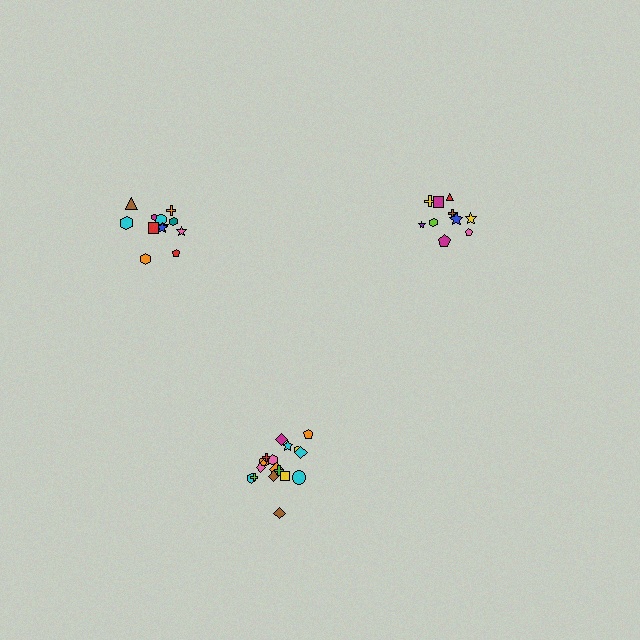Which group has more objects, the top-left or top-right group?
The top-left group.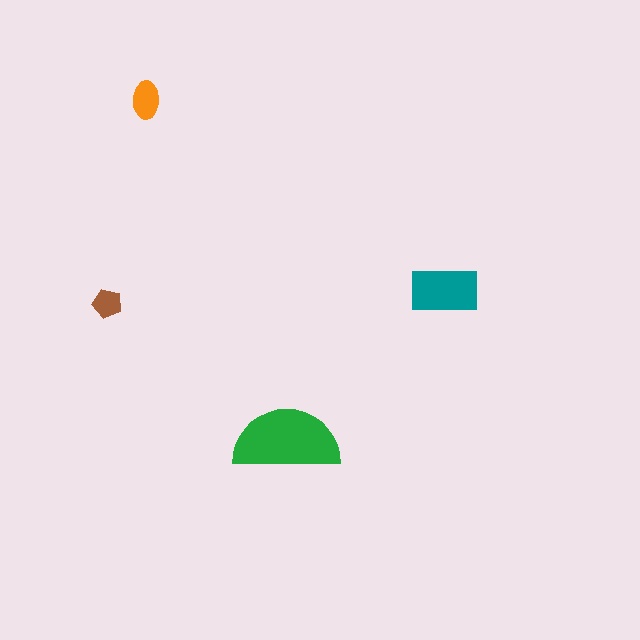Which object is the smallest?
The brown pentagon.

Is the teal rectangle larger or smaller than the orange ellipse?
Larger.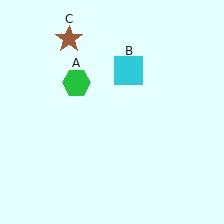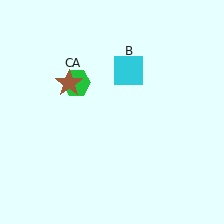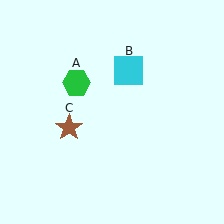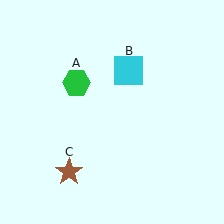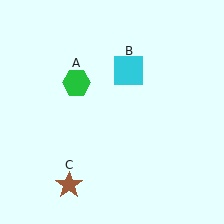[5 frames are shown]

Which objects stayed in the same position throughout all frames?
Green hexagon (object A) and cyan square (object B) remained stationary.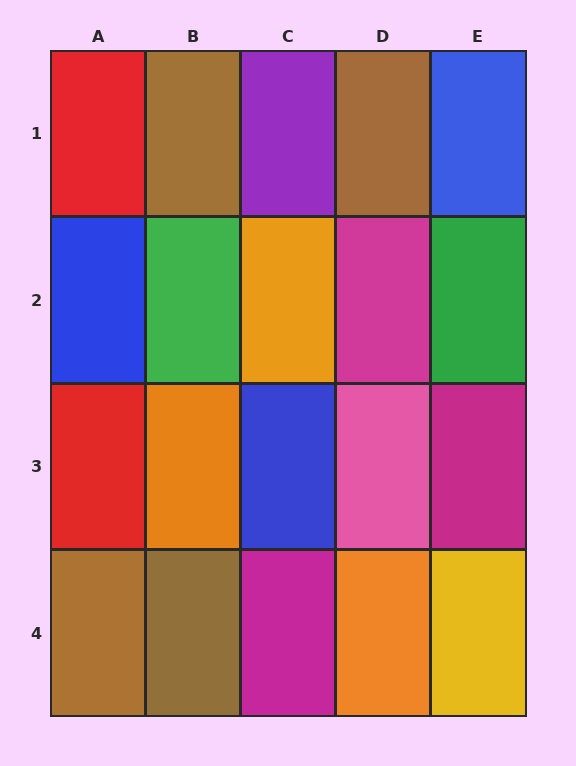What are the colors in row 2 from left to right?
Blue, green, orange, magenta, green.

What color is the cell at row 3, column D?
Pink.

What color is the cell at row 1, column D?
Brown.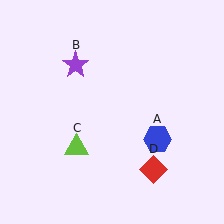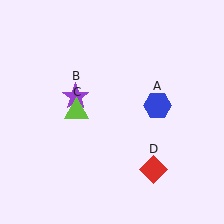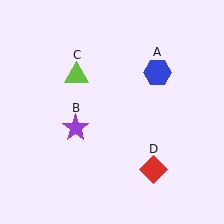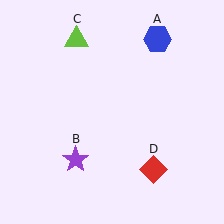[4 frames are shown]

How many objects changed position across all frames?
3 objects changed position: blue hexagon (object A), purple star (object B), lime triangle (object C).